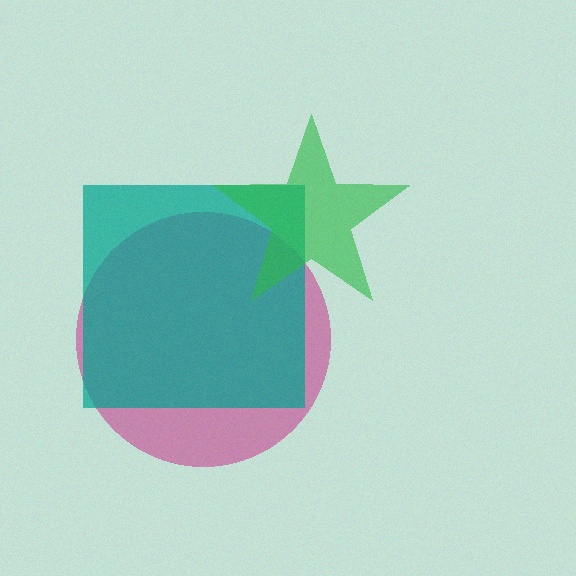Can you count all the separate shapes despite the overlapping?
Yes, there are 3 separate shapes.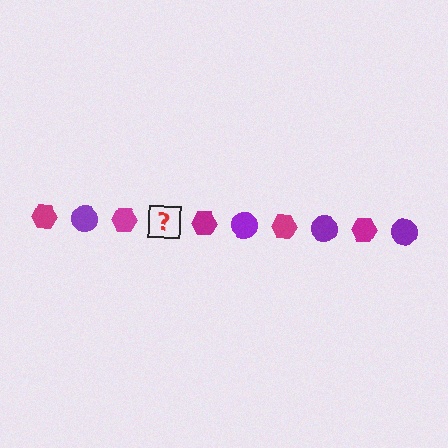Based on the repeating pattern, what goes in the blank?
The blank should be a purple circle.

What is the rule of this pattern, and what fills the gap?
The rule is that the pattern alternates between magenta hexagon and purple circle. The gap should be filled with a purple circle.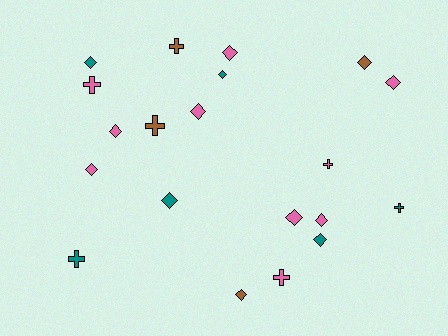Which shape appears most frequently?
Diamond, with 13 objects.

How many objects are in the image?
There are 20 objects.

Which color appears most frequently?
Pink, with 10 objects.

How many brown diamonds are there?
There are 2 brown diamonds.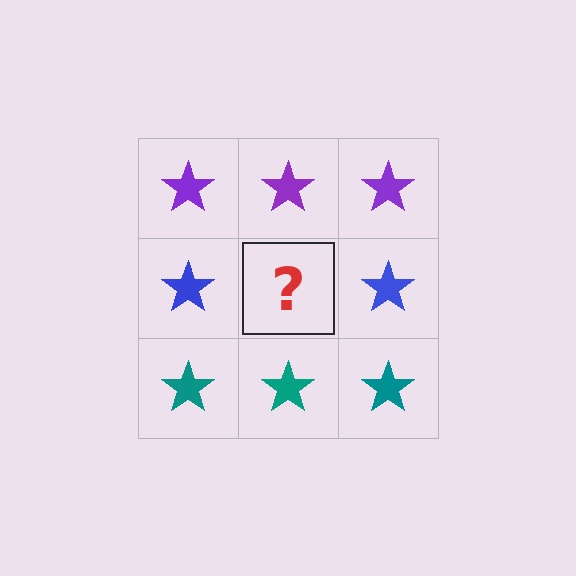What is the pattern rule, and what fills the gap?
The rule is that each row has a consistent color. The gap should be filled with a blue star.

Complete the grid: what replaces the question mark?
The question mark should be replaced with a blue star.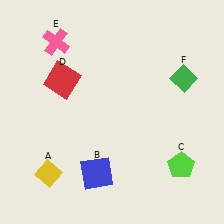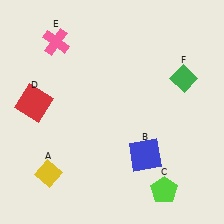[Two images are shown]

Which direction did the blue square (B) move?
The blue square (B) moved right.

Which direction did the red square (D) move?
The red square (D) moved left.